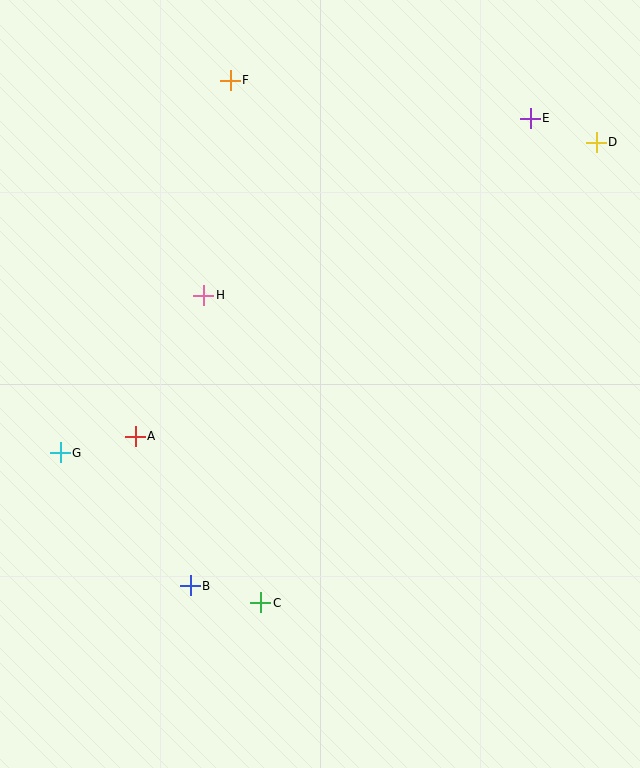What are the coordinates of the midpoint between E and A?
The midpoint between E and A is at (333, 277).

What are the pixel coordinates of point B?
Point B is at (190, 586).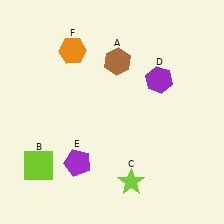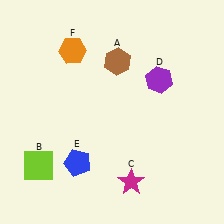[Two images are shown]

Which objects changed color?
C changed from lime to magenta. E changed from purple to blue.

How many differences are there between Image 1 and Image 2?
There are 2 differences between the two images.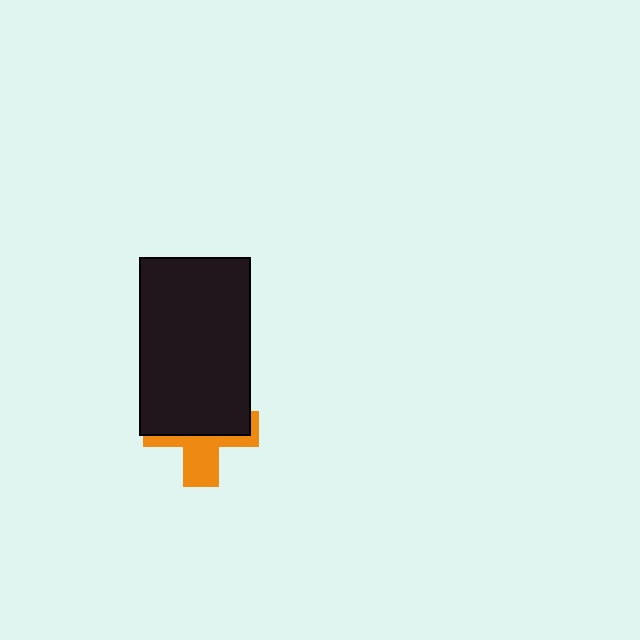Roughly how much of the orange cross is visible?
A small part of it is visible (roughly 43%).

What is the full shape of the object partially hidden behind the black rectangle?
The partially hidden object is an orange cross.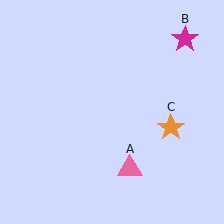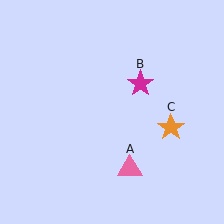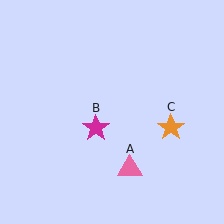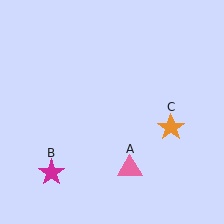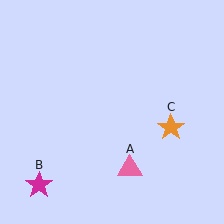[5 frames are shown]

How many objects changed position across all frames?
1 object changed position: magenta star (object B).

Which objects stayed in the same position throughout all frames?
Pink triangle (object A) and orange star (object C) remained stationary.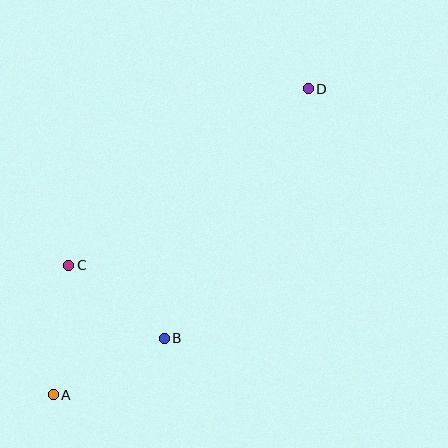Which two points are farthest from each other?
Points A and D are farthest from each other.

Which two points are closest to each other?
Points B and C are closest to each other.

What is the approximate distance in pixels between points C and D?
The distance between C and D is approximately 297 pixels.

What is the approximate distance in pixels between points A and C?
The distance between A and C is approximately 130 pixels.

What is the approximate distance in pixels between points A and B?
The distance between A and B is approximately 124 pixels.